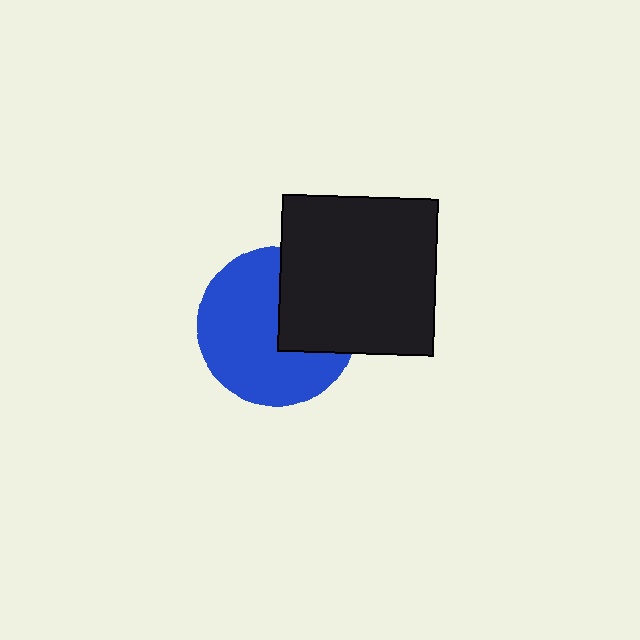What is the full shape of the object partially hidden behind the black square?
The partially hidden object is a blue circle.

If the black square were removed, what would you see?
You would see the complete blue circle.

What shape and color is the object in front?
The object in front is a black square.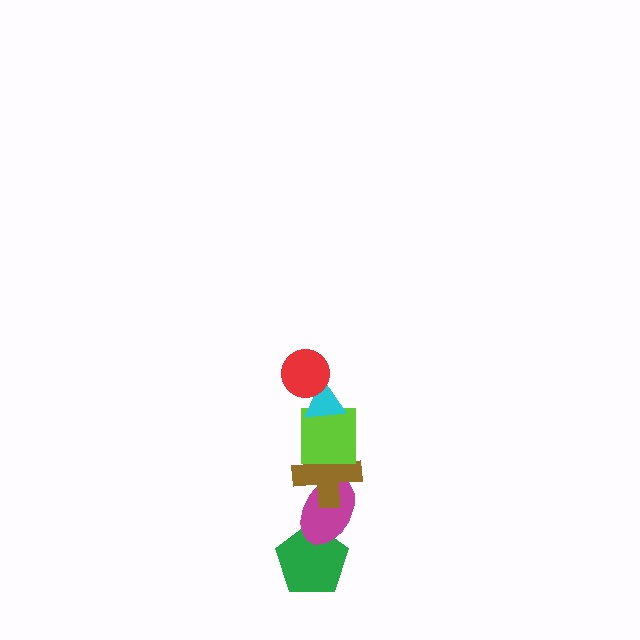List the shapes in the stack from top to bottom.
From top to bottom: the red circle, the cyan triangle, the lime square, the brown cross, the magenta ellipse, the green pentagon.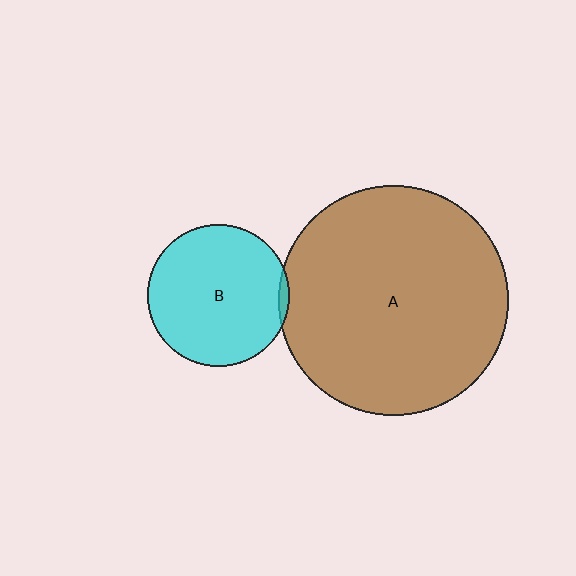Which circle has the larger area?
Circle A (brown).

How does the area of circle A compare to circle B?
Approximately 2.6 times.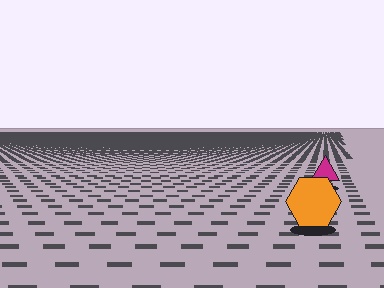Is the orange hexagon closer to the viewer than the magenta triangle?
Yes. The orange hexagon is closer — you can tell from the texture gradient: the ground texture is coarser near it.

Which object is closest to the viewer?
The orange hexagon is closest. The texture marks near it are larger and more spread out.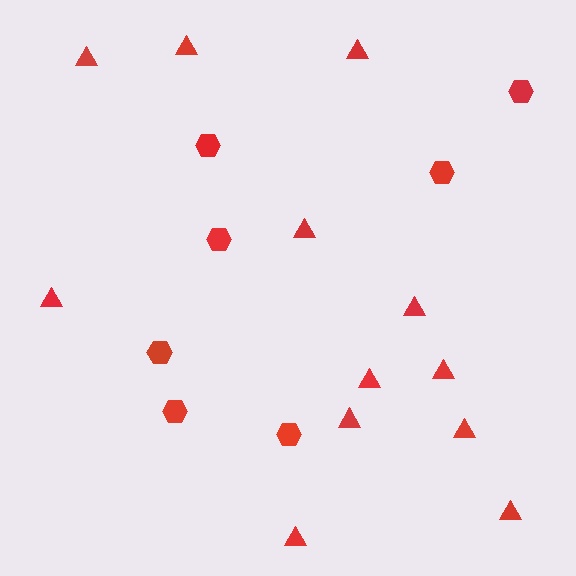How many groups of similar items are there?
There are 2 groups: one group of triangles (12) and one group of hexagons (7).